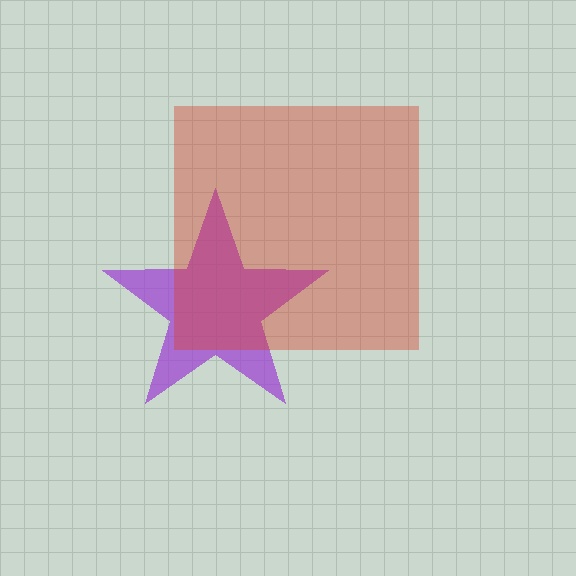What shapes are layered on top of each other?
The layered shapes are: a purple star, a red square.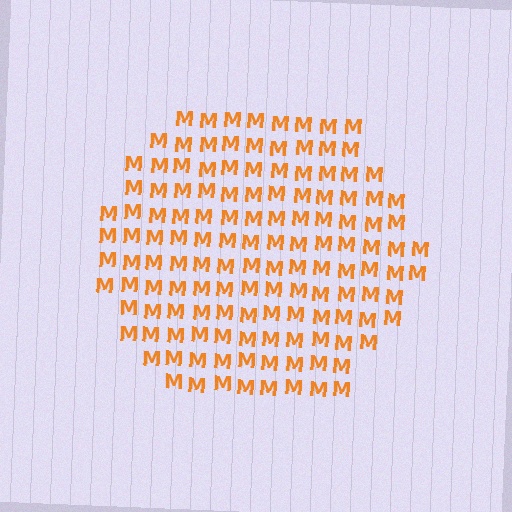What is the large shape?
The large shape is a hexagon.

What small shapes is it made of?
It is made of small letter M's.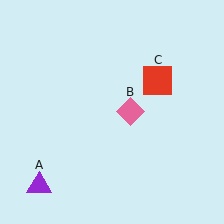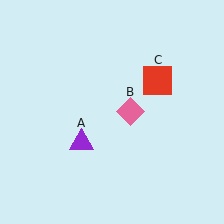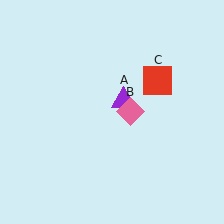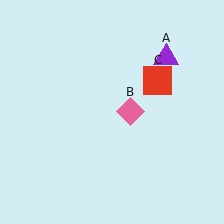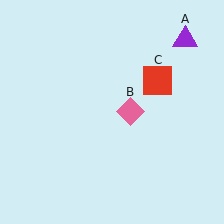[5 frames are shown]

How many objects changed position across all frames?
1 object changed position: purple triangle (object A).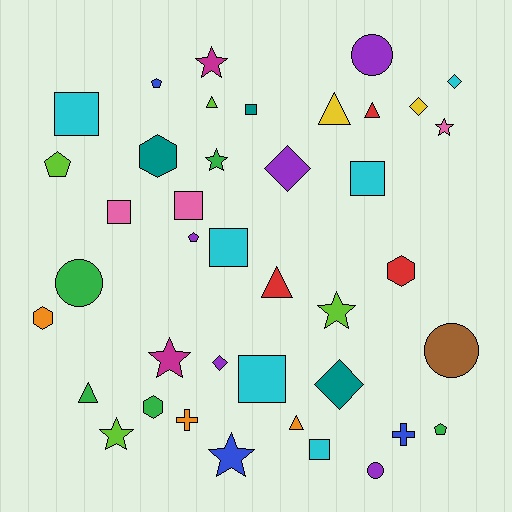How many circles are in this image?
There are 4 circles.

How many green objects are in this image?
There are 5 green objects.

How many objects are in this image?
There are 40 objects.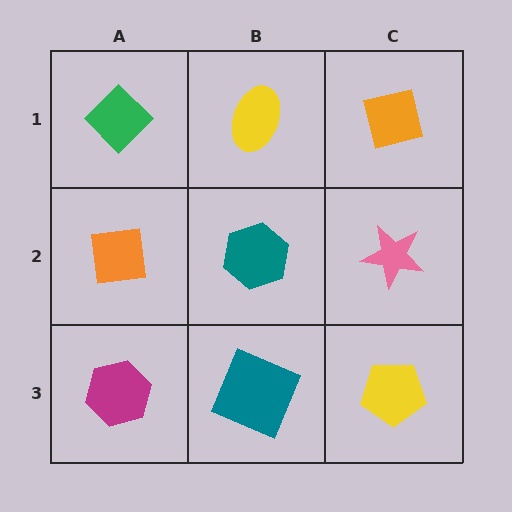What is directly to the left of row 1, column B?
A green diamond.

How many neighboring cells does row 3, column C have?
2.